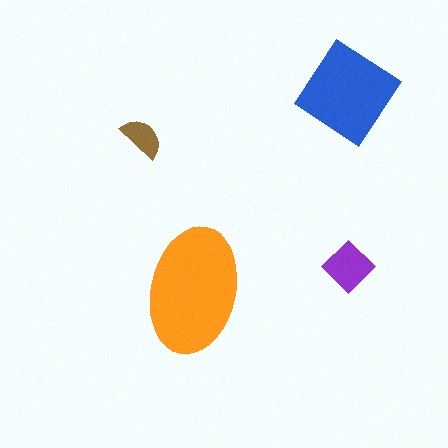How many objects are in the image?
There are 4 objects in the image.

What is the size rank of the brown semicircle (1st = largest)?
4th.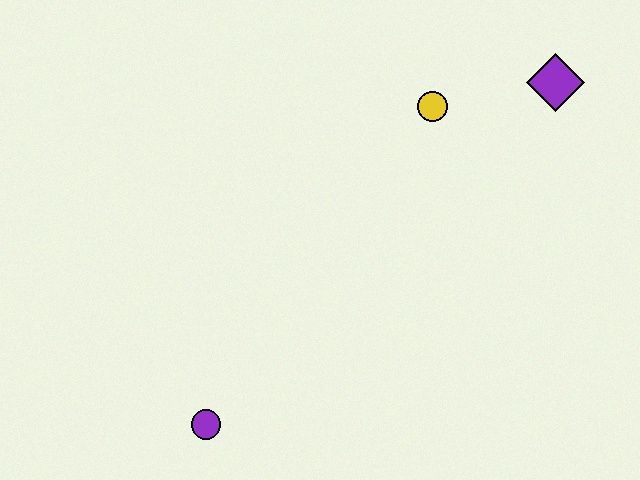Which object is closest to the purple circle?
The yellow circle is closest to the purple circle.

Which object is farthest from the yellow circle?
The purple circle is farthest from the yellow circle.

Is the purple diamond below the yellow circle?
No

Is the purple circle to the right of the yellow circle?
No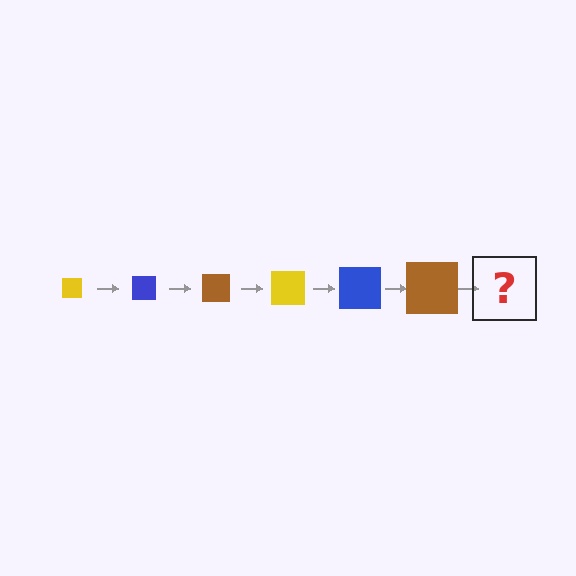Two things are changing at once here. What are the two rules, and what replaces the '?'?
The two rules are that the square grows larger each step and the color cycles through yellow, blue, and brown. The '?' should be a yellow square, larger than the previous one.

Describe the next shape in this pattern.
It should be a yellow square, larger than the previous one.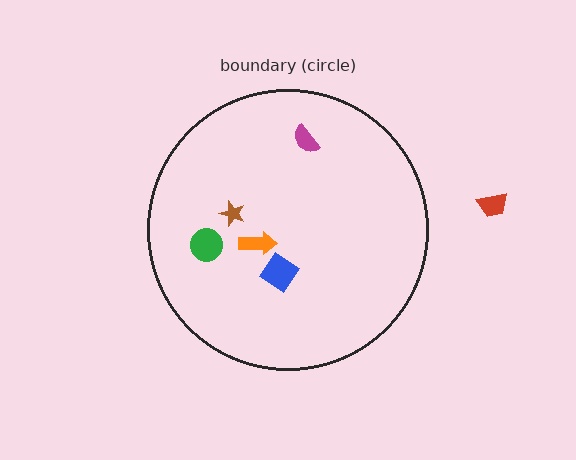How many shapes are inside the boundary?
5 inside, 1 outside.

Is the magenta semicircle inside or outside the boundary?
Inside.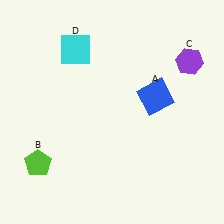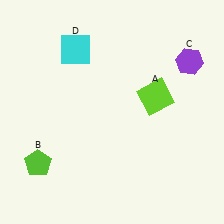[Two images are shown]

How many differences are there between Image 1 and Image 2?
There is 1 difference between the two images.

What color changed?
The square (A) changed from blue in Image 1 to lime in Image 2.